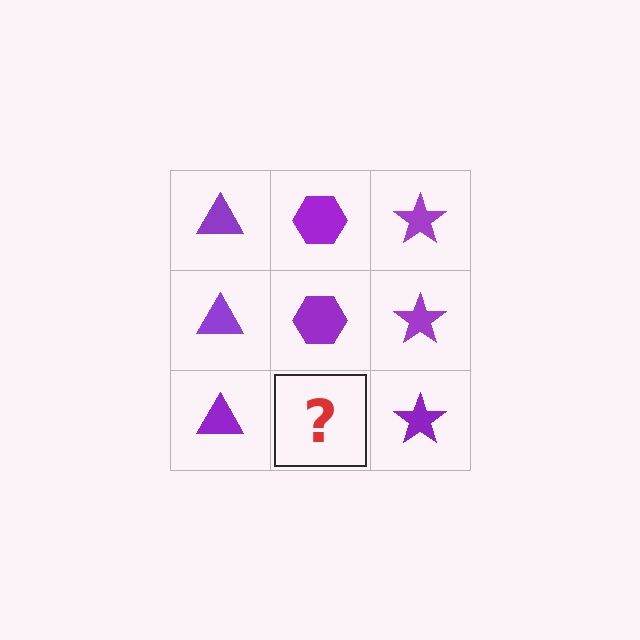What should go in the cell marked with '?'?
The missing cell should contain a purple hexagon.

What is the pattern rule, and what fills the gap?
The rule is that each column has a consistent shape. The gap should be filled with a purple hexagon.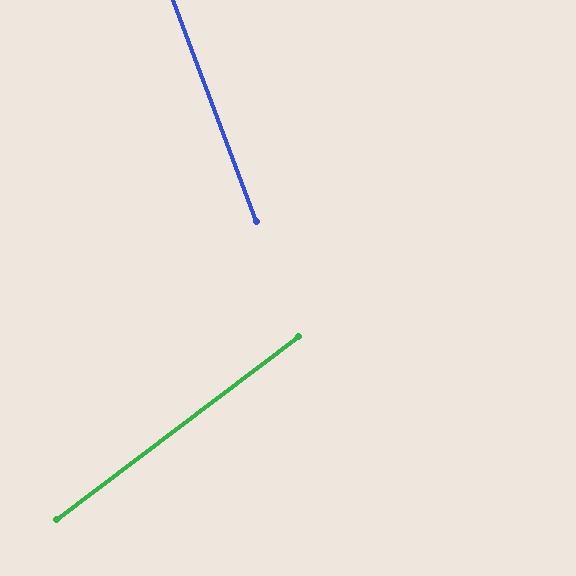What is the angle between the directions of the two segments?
Approximately 73 degrees.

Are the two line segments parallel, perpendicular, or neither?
Neither parallel nor perpendicular — they differ by about 73°.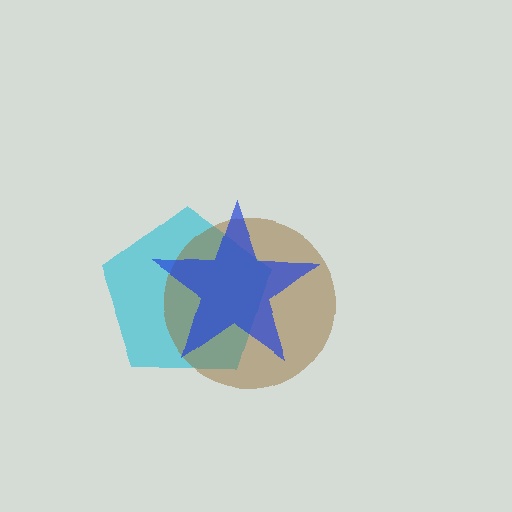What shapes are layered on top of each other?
The layered shapes are: a cyan pentagon, a brown circle, a blue star.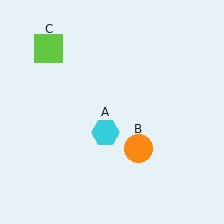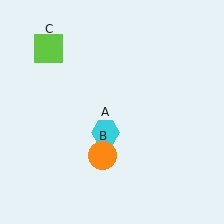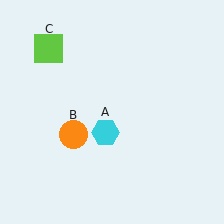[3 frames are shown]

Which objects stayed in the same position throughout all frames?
Cyan hexagon (object A) and lime square (object C) remained stationary.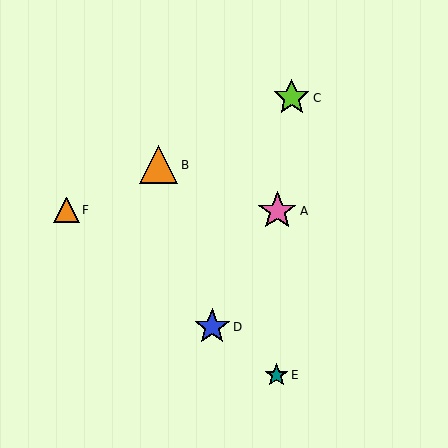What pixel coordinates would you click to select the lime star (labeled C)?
Click at (292, 98) to select the lime star C.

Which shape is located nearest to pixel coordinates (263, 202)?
The pink star (labeled A) at (277, 211) is nearest to that location.